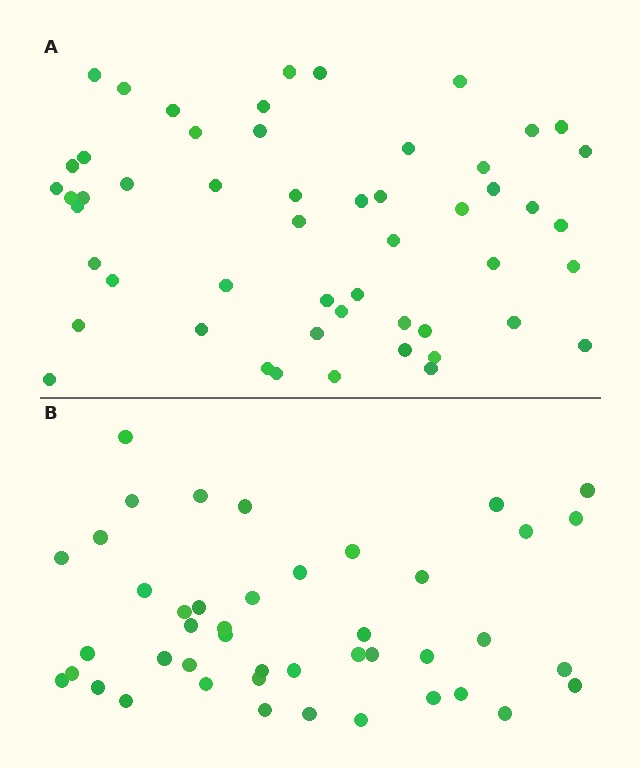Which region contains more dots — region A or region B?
Region A (the top region) has more dots.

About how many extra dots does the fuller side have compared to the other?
Region A has roughly 8 or so more dots than region B.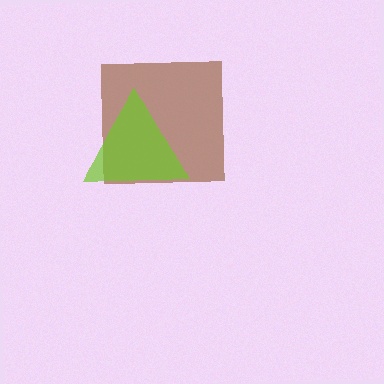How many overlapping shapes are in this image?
There are 2 overlapping shapes in the image.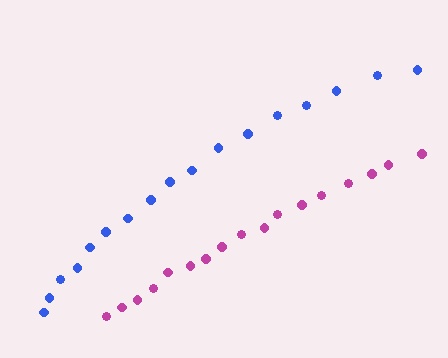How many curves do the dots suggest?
There are 2 distinct paths.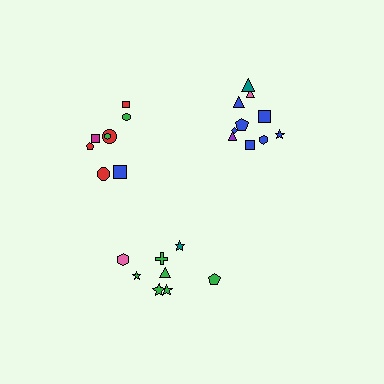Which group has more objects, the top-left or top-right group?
The top-right group.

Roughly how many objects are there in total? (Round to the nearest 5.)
Roughly 25 objects in total.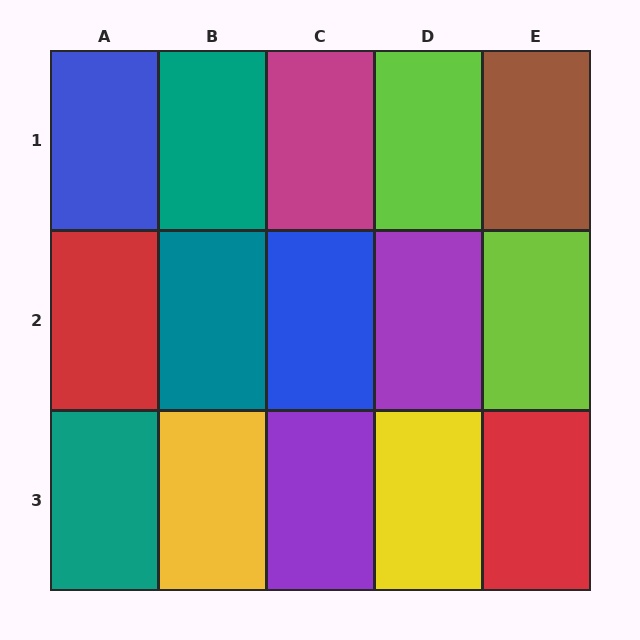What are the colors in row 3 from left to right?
Teal, yellow, purple, yellow, red.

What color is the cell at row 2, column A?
Red.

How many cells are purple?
2 cells are purple.